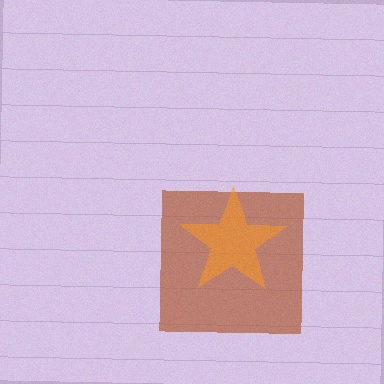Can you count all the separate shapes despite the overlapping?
Yes, there are 2 separate shapes.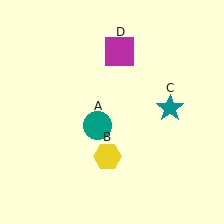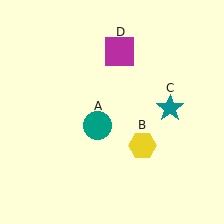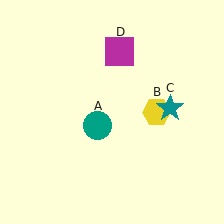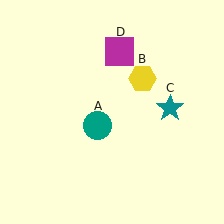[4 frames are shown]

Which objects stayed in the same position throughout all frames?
Teal circle (object A) and teal star (object C) and magenta square (object D) remained stationary.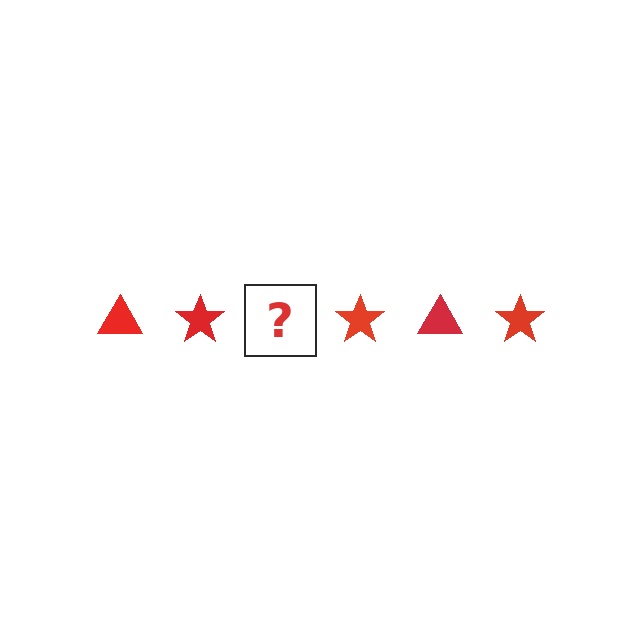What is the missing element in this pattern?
The missing element is a red triangle.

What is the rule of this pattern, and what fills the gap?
The rule is that the pattern cycles through triangle, star shapes in red. The gap should be filled with a red triangle.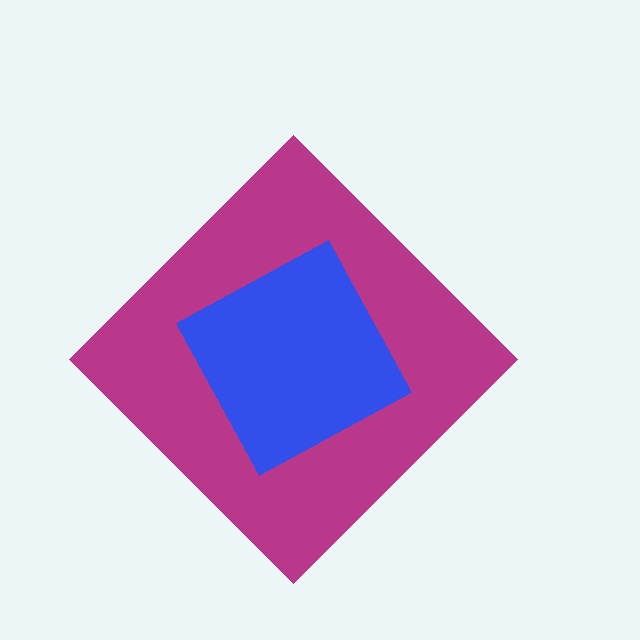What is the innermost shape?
The blue square.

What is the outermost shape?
The magenta diamond.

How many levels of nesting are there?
2.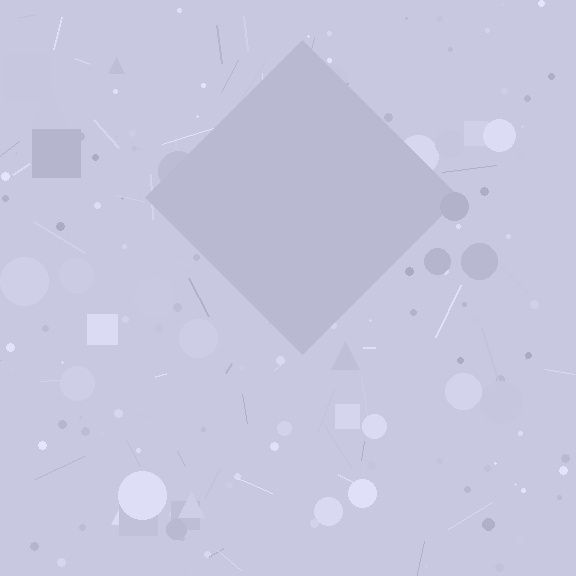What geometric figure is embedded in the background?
A diamond is embedded in the background.